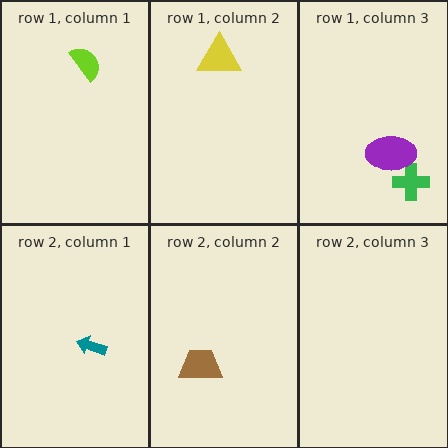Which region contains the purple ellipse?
The row 1, column 3 region.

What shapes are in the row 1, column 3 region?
The green cross, the purple ellipse.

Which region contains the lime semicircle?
The row 1, column 1 region.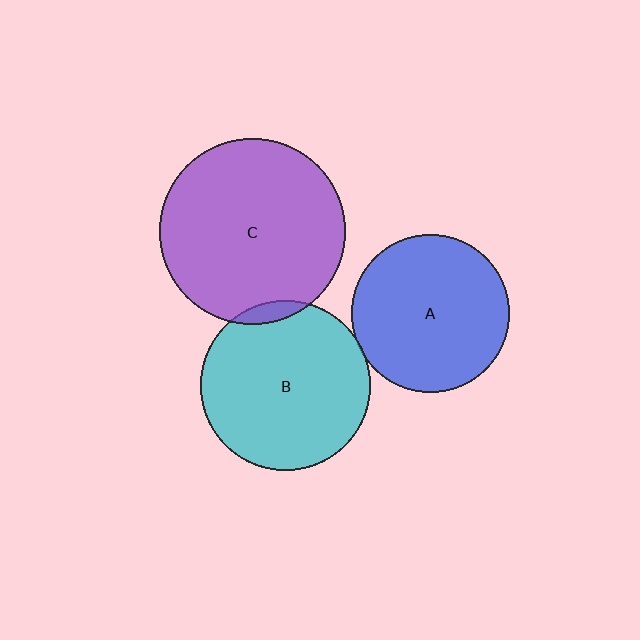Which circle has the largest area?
Circle C (purple).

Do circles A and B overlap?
Yes.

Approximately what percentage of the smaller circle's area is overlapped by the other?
Approximately 5%.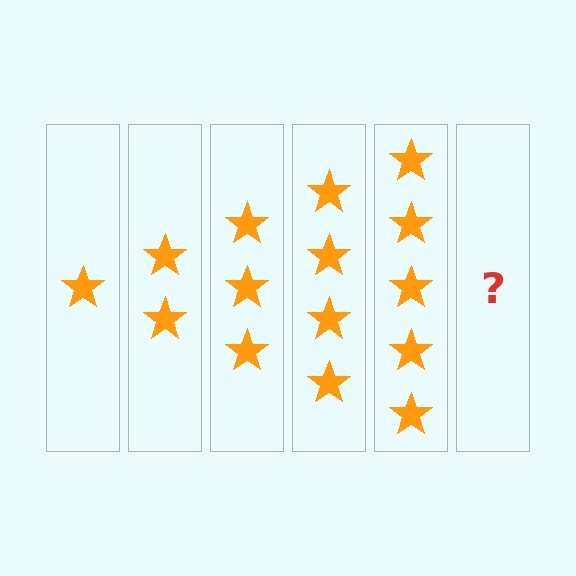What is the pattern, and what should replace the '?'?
The pattern is that each step adds one more star. The '?' should be 6 stars.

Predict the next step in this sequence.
The next step is 6 stars.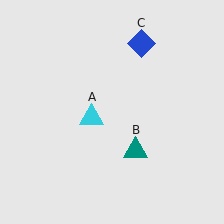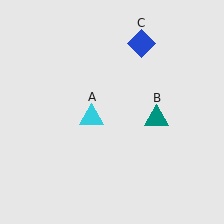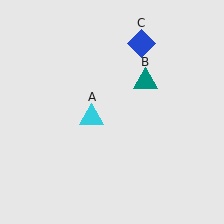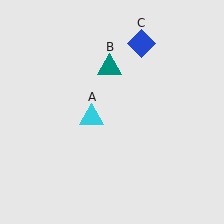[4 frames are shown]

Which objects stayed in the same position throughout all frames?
Cyan triangle (object A) and blue diamond (object C) remained stationary.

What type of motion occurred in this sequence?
The teal triangle (object B) rotated counterclockwise around the center of the scene.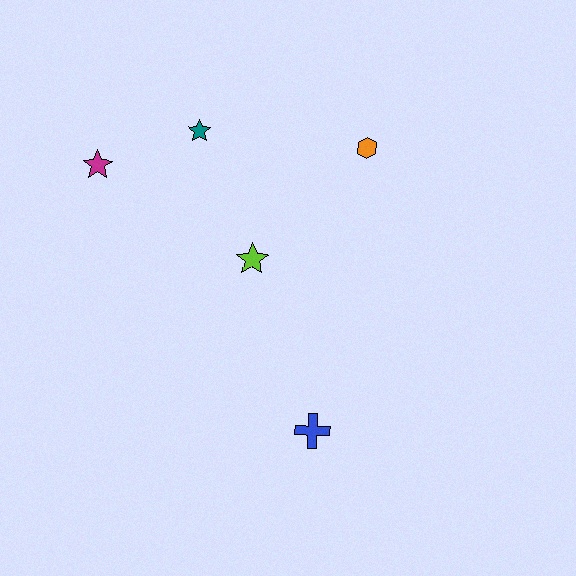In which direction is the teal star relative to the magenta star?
The teal star is to the right of the magenta star.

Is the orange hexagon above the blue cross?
Yes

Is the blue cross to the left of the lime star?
No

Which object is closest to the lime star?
The teal star is closest to the lime star.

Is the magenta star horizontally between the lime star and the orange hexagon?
No